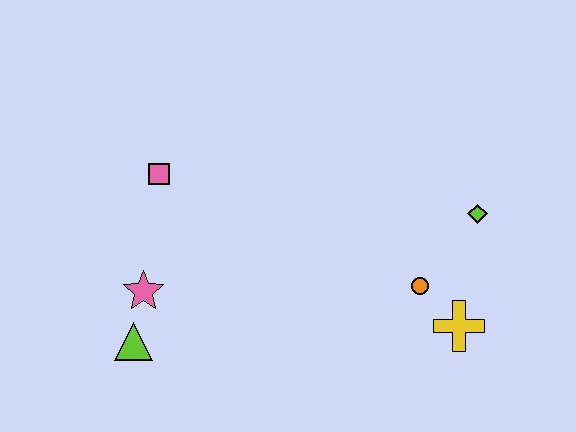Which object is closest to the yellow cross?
The orange circle is closest to the yellow cross.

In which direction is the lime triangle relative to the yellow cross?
The lime triangle is to the left of the yellow cross.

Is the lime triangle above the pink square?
No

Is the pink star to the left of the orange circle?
Yes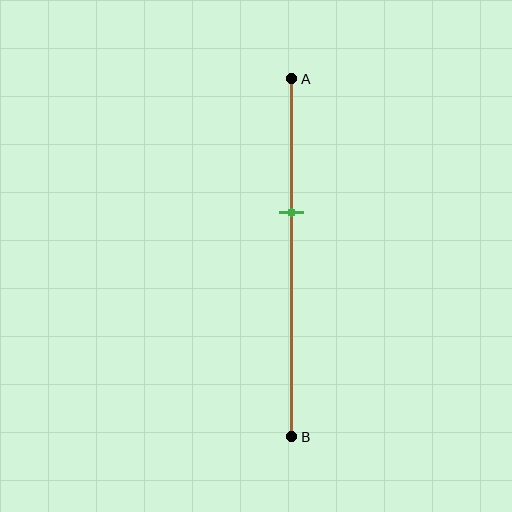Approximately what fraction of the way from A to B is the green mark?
The green mark is approximately 35% of the way from A to B.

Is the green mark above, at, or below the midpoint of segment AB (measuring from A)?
The green mark is above the midpoint of segment AB.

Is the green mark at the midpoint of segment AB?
No, the mark is at about 35% from A, not at the 50% midpoint.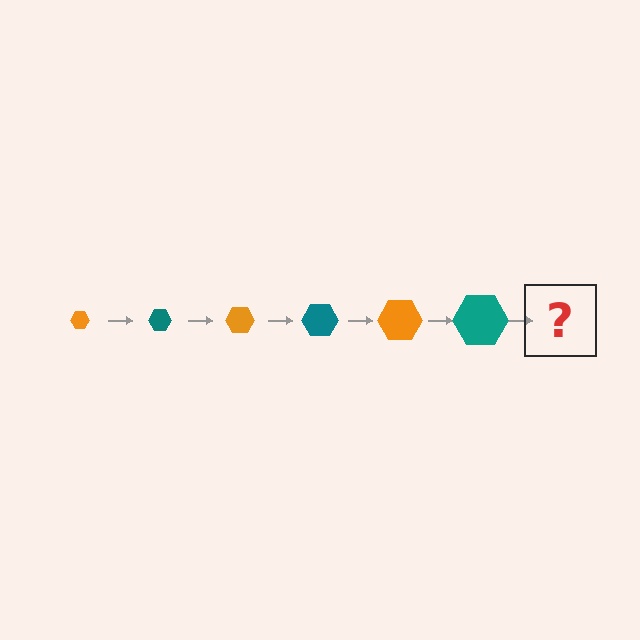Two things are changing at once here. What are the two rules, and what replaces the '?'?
The two rules are that the hexagon grows larger each step and the color cycles through orange and teal. The '?' should be an orange hexagon, larger than the previous one.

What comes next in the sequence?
The next element should be an orange hexagon, larger than the previous one.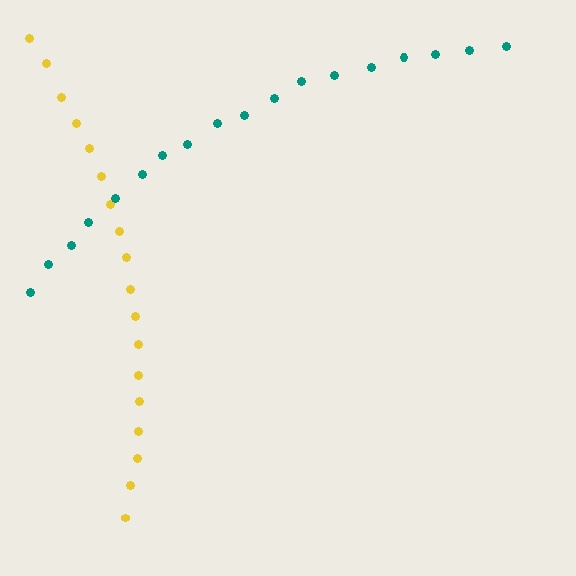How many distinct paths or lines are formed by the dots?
There are 2 distinct paths.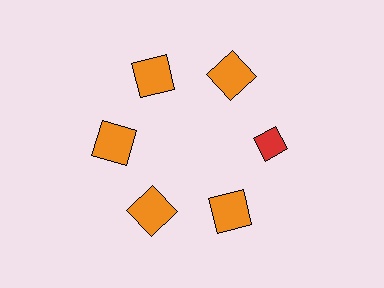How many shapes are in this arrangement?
There are 6 shapes arranged in a ring pattern.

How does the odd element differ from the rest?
It differs in both color (red instead of orange) and shape (diamond instead of square).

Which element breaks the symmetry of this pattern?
The red diamond at roughly the 3 o'clock position breaks the symmetry. All other shapes are orange squares.